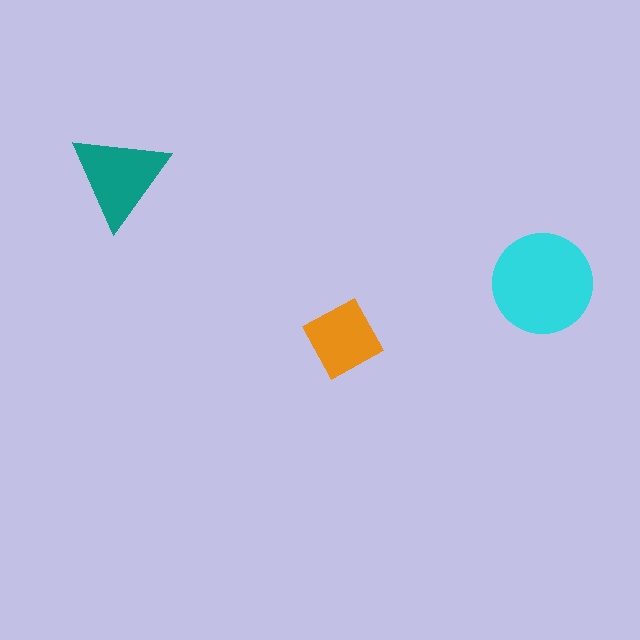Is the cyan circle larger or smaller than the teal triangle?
Larger.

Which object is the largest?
The cyan circle.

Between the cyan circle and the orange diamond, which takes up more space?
The cyan circle.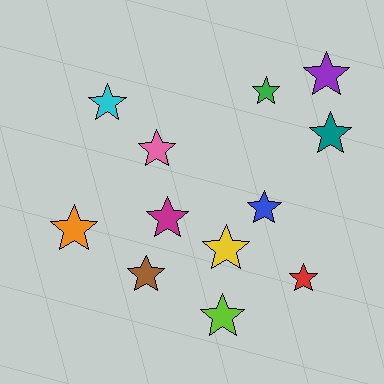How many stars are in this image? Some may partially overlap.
There are 12 stars.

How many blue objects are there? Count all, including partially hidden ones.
There is 1 blue object.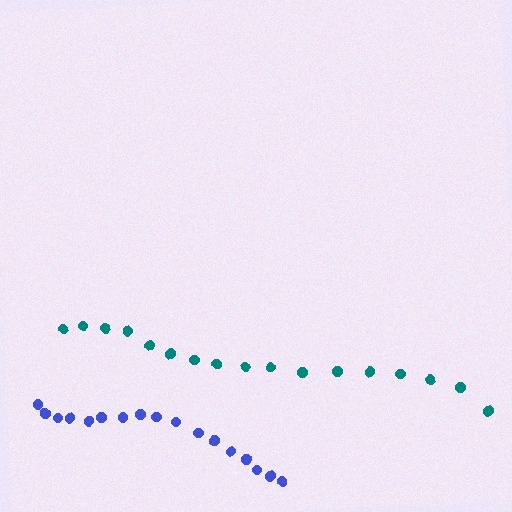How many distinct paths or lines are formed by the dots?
There are 2 distinct paths.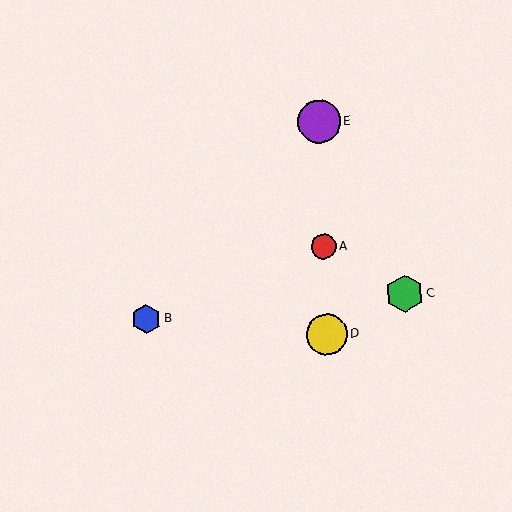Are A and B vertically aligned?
No, A is at x≈324 and B is at x≈146.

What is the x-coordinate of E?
Object E is at x≈319.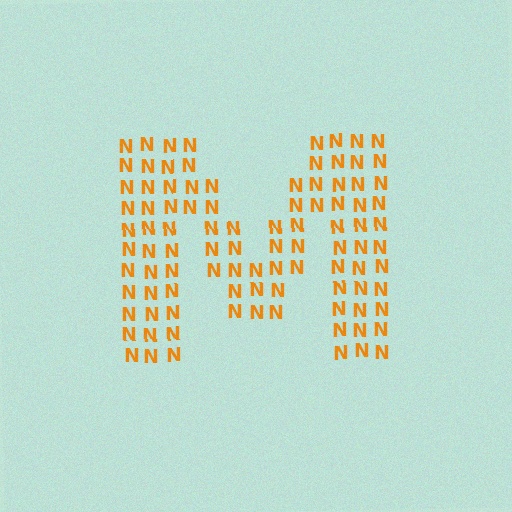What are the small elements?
The small elements are letter N's.